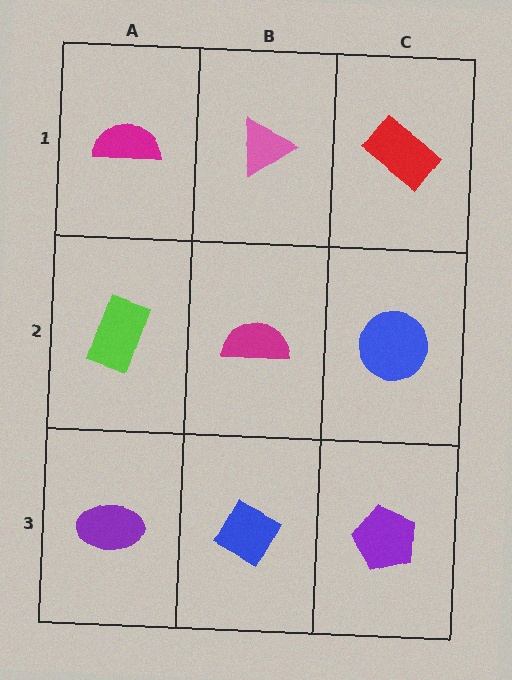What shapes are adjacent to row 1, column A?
A lime rectangle (row 2, column A), a pink triangle (row 1, column B).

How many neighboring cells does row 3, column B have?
3.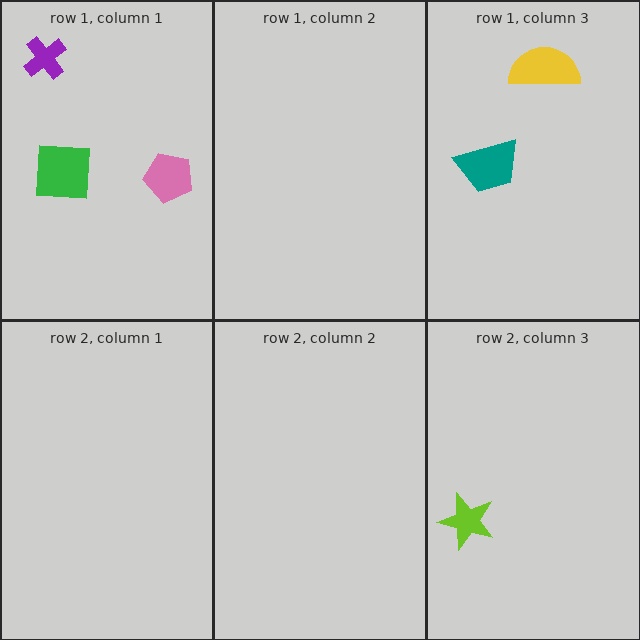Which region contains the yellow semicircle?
The row 1, column 3 region.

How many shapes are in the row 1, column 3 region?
2.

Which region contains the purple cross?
The row 1, column 1 region.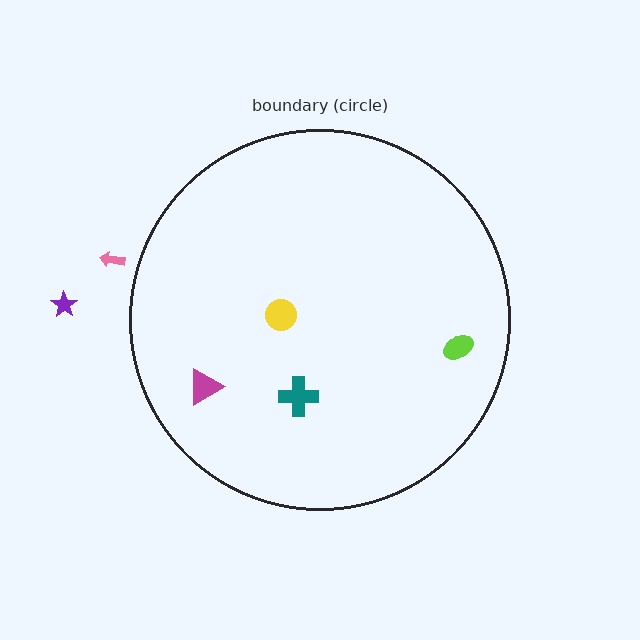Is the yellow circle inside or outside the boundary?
Inside.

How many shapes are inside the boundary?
4 inside, 2 outside.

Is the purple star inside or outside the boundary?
Outside.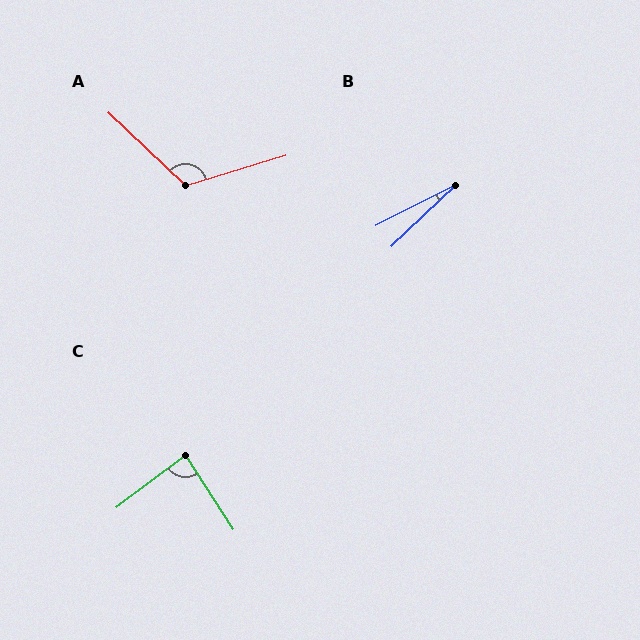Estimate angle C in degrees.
Approximately 86 degrees.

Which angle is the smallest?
B, at approximately 17 degrees.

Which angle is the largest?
A, at approximately 119 degrees.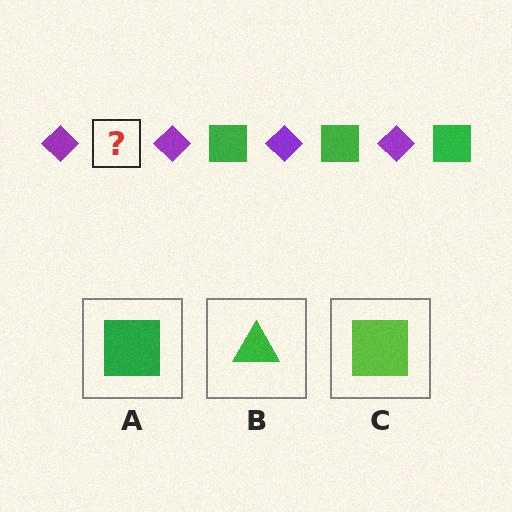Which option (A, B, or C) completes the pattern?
A.